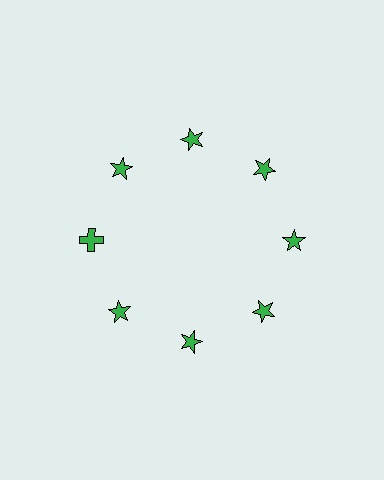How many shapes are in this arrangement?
There are 8 shapes arranged in a ring pattern.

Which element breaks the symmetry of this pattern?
The green cross at roughly the 9 o'clock position breaks the symmetry. All other shapes are green stars.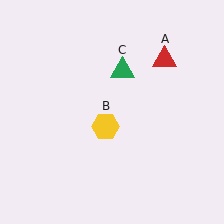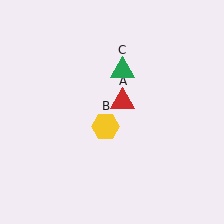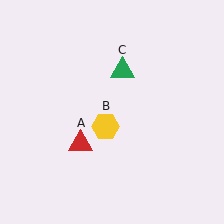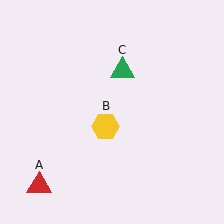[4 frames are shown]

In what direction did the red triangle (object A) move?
The red triangle (object A) moved down and to the left.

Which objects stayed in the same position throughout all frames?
Yellow hexagon (object B) and green triangle (object C) remained stationary.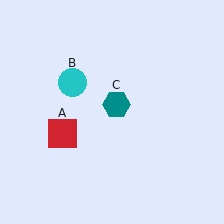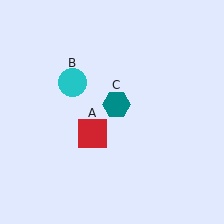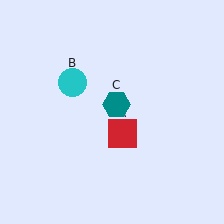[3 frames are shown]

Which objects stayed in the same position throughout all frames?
Cyan circle (object B) and teal hexagon (object C) remained stationary.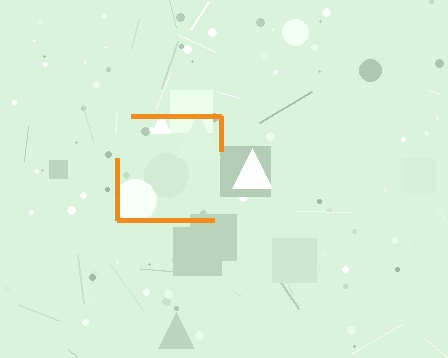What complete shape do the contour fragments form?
The contour fragments form a square.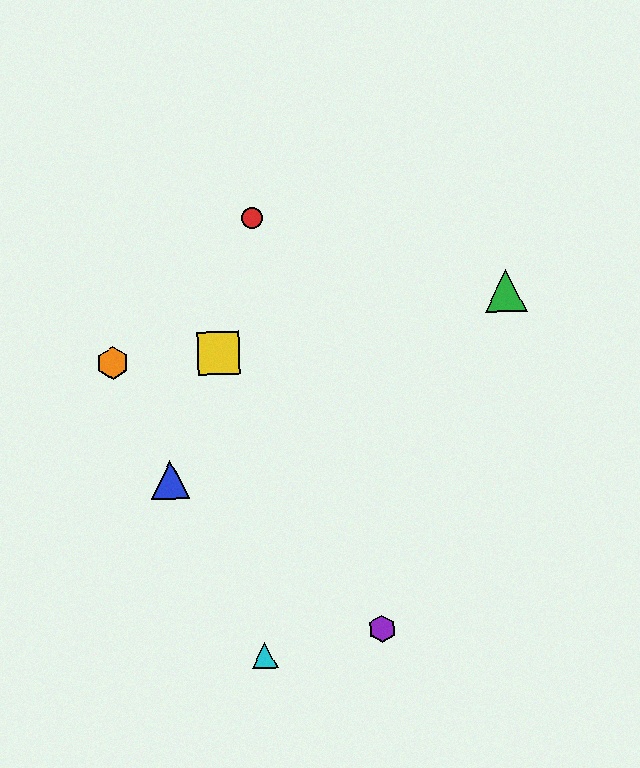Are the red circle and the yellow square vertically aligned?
No, the red circle is at x≈251 and the yellow square is at x≈219.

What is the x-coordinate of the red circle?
The red circle is at x≈251.